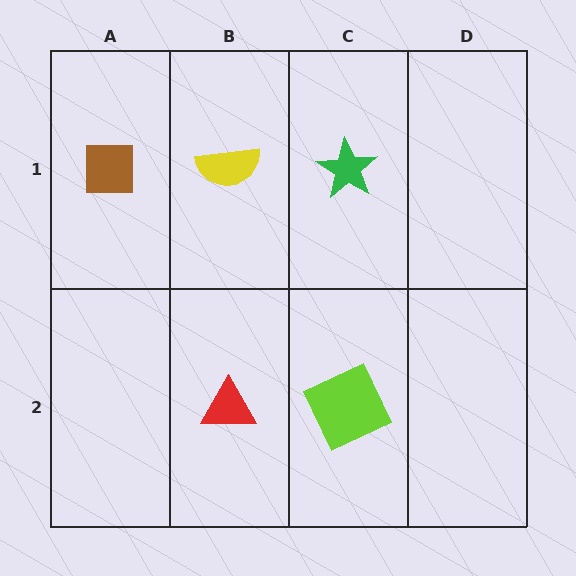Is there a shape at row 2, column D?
No, that cell is empty.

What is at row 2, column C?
A lime square.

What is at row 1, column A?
A brown square.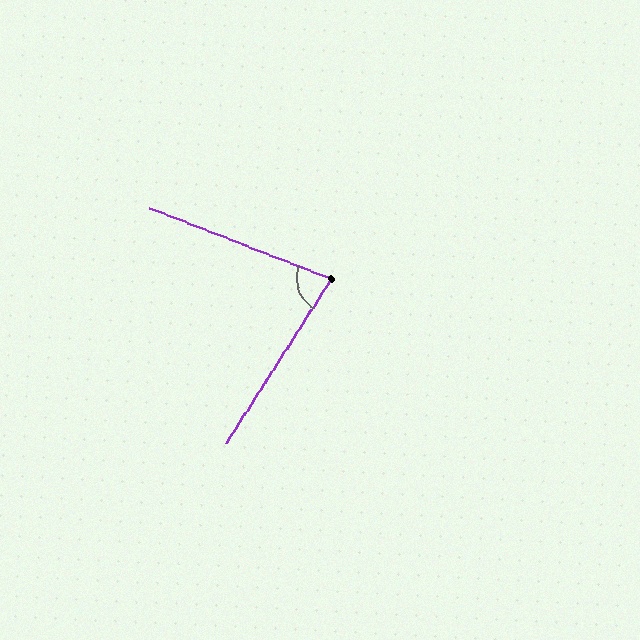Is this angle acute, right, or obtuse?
It is acute.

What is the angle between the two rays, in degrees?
Approximately 79 degrees.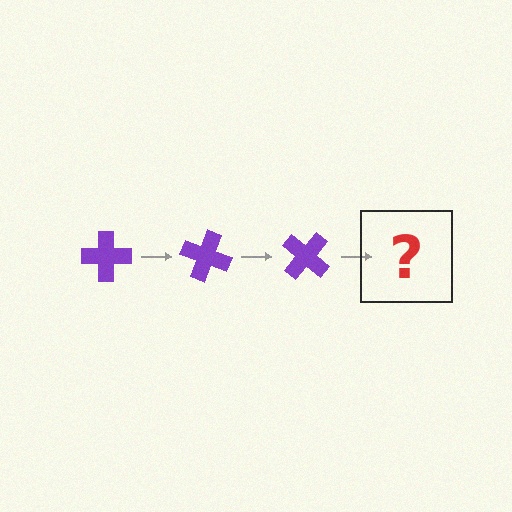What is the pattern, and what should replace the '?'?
The pattern is that the cross rotates 20 degrees each step. The '?' should be a purple cross rotated 60 degrees.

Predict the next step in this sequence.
The next step is a purple cross rotated 60 degrees.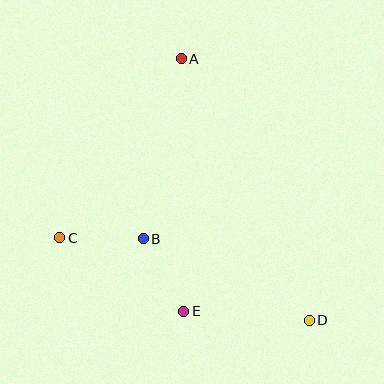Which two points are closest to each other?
Points B and E are closest to each other.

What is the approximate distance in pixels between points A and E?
The distance between A and E is approximately 253 pixels.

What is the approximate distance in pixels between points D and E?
The distance between D and E is approximately 126 pixels.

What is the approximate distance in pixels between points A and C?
The distance between A and C is approximately 216 pixels.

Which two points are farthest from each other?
Points A and D are farthest from each other.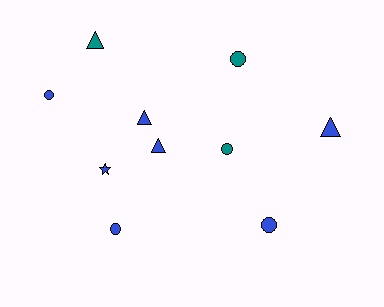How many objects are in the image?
There are 10 objects.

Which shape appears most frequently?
Circle, with 5 objects.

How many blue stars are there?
There is 1 blue star.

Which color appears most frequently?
Blue, with 7 objects.